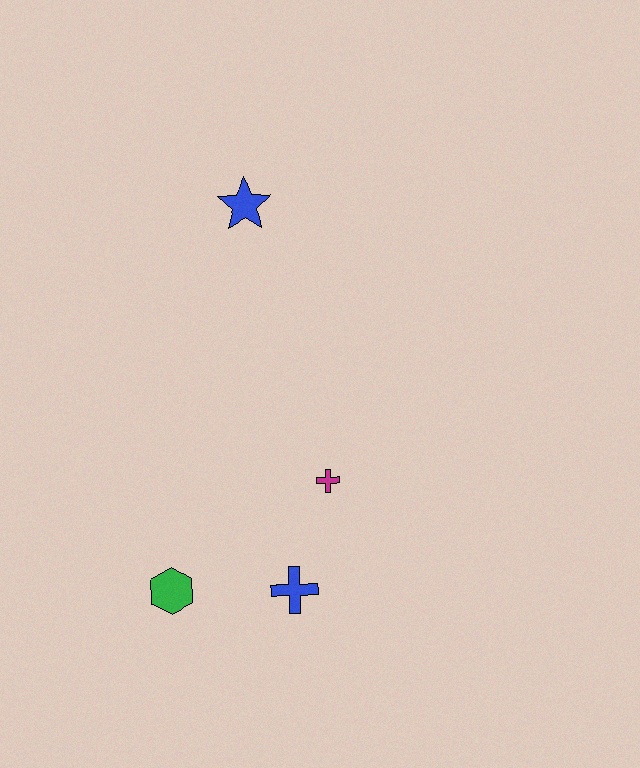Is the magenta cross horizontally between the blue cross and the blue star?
No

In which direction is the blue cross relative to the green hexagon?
The blue cross is to the right of the green hexagon.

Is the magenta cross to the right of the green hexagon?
Yes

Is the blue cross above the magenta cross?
No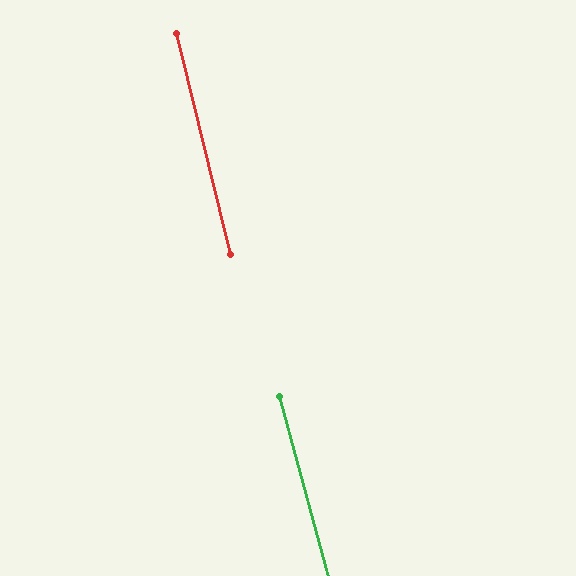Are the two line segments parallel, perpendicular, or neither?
Parallel — their directions differ by only 1.3°.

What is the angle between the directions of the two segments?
Approximately 1 degree.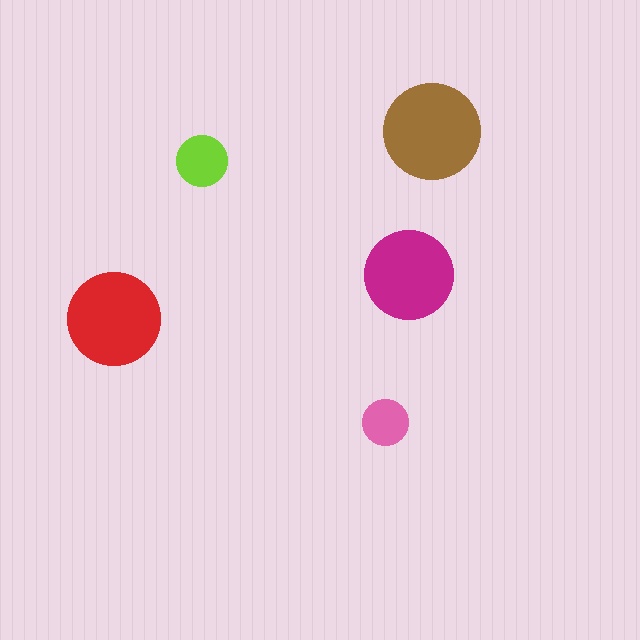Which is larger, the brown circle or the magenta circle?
The brown one.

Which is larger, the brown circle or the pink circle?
The brown one.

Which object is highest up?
The brown circle is topmost.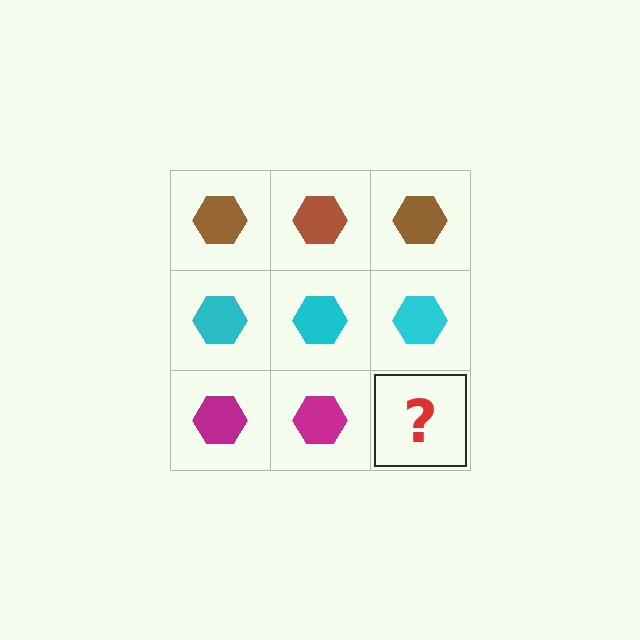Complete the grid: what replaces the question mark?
The question mark should be replaced with a magenta hexagon.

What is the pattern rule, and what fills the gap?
The rule is that each row has a consistent color. The gap should be filled with a magenta hexagon.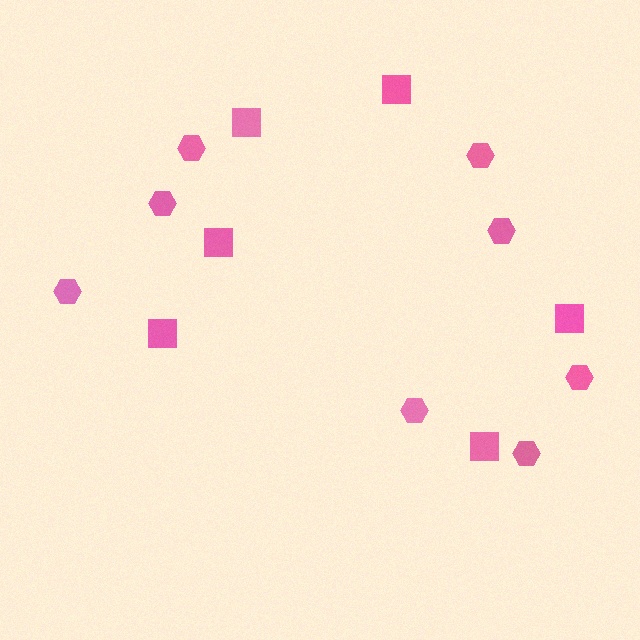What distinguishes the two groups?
There are 2 groups: one group of squares (6) and one group of hexagons (8).